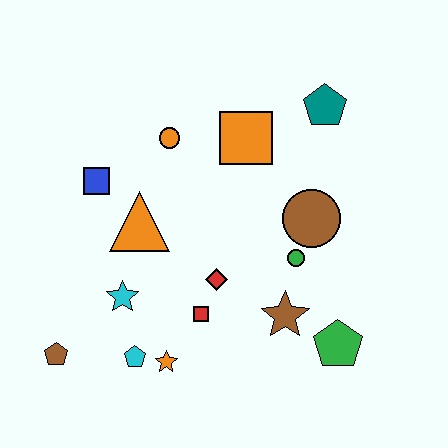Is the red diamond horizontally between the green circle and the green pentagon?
No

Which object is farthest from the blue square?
The green pentagon is farthest from the blue square.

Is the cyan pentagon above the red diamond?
No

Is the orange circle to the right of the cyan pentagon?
Yes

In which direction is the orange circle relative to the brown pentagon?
The orange circle is above the brown pentagon.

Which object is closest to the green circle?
The brown circle is closest to the green circle.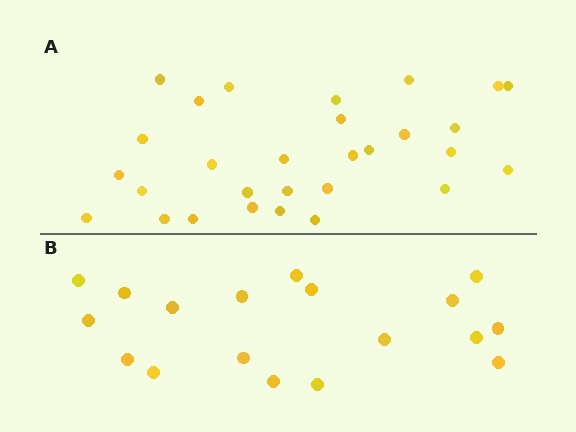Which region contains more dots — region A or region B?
Region A (the top region) has more dots.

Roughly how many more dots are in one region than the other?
Region A has roughly 12 or so more dots than region B.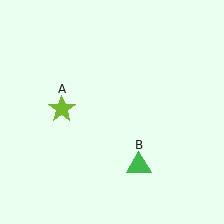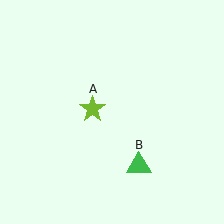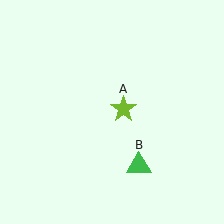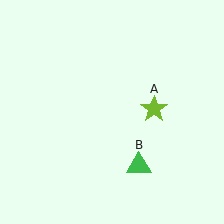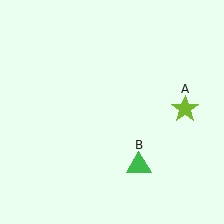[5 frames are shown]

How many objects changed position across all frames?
1 object changed position: lime star (object A).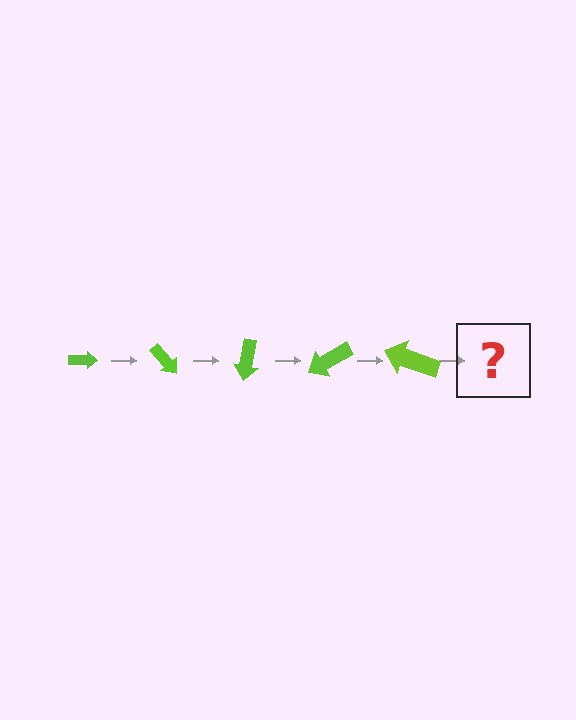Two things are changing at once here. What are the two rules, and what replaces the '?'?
The two rules are that the arrow grows larger each step and it rotates 50 degrees each step. The '?' should be an arrow, larger than the previous one and rotated 250 degrees from the start.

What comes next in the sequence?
The next element should be an arrow, larger than the previous one and rotated 250 degrees from the start.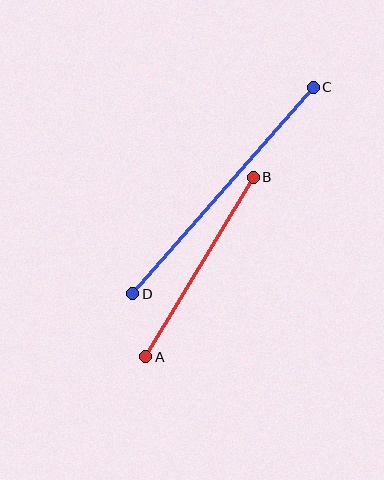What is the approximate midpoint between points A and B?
The midpoint is at approximately (200, 267) pixels.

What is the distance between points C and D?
The distance is approximately 274 pixels.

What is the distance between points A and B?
The distance is approximately 209 pixels.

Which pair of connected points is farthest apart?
Points C and D are farthest apart.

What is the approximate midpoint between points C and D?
The midpoint is at approximately (223, 190) pixels.